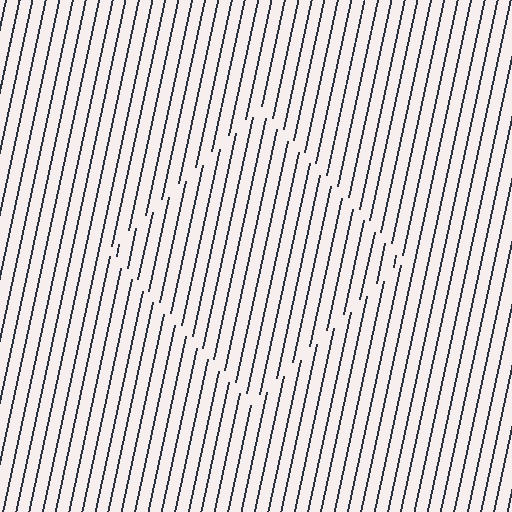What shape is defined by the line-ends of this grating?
An illusory square. The interior of the shape contains the same grating, shifted by half a period — the contour is defined by the phase discontinuity where line-ends from the inner and outer gratings abut.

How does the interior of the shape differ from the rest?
The interior of the shape contains the same grating, shifted by half a period — the contour is defined by the phase discontinuity where line-ends from the inner and outer gratings abut.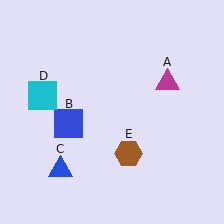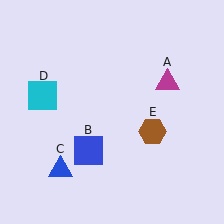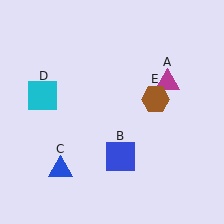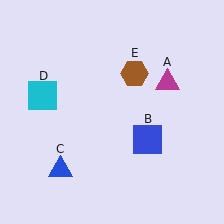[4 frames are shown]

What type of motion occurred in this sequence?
The blue square (object B), brown hexagon (object E) rotated counterclockwise around the center of the scene.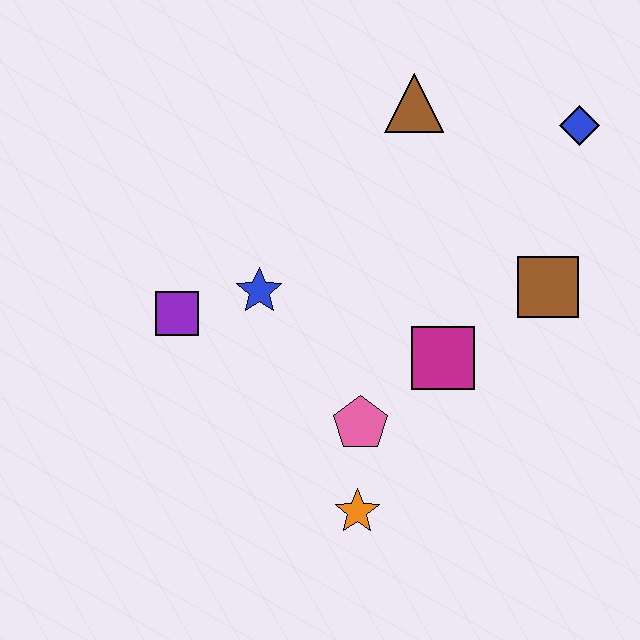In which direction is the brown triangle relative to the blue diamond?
The brown triangle is to the left of the blue diamond.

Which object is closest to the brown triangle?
The blue diamond is closest to the brown triangle.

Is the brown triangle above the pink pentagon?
Yes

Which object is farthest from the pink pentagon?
The blue diamond is farthest from the pink pentagon.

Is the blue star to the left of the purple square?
No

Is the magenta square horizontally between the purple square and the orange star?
No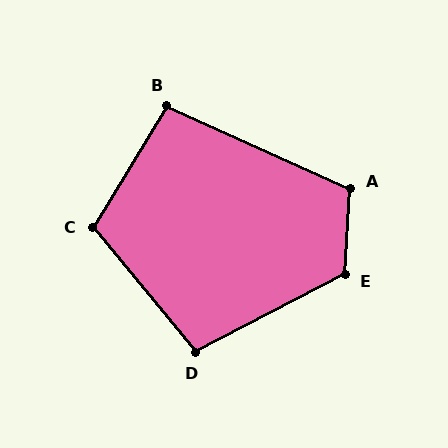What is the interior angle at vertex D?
Approximately 102 degrees (obtuse).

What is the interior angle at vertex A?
Approximately 111 degrees (obtuse).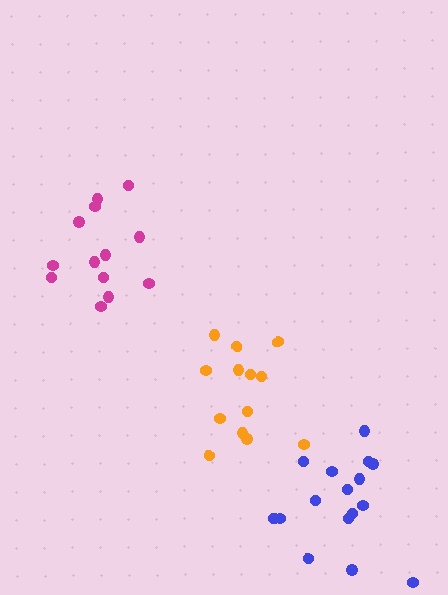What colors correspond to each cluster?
The clusters are colored: magenta, orange, blue.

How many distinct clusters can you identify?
There are 3 distinct clusters.